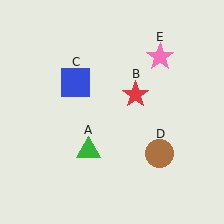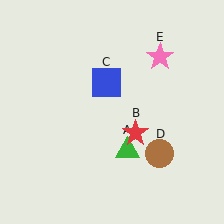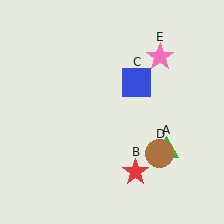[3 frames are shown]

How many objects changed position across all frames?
3 objects changed position: green triangle (object A), red star (object B), blue square (object C).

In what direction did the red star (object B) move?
The red star (object B) moved down.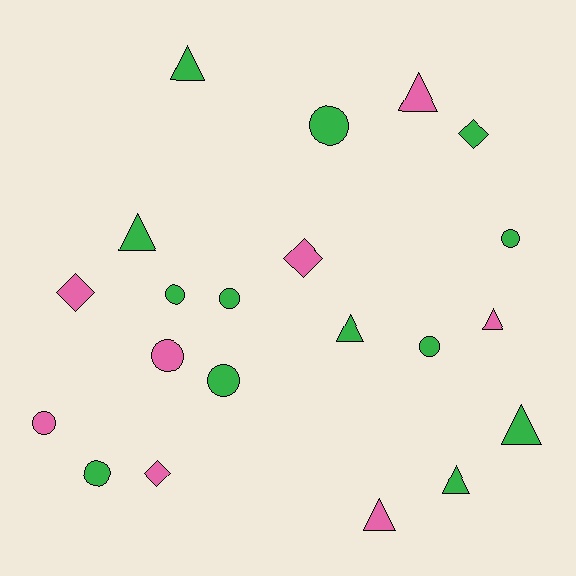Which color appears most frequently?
Green, with 13 objects.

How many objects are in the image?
There are 21 objects.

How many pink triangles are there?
There are 3 pink triangles.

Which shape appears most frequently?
Circle, with 9 objects.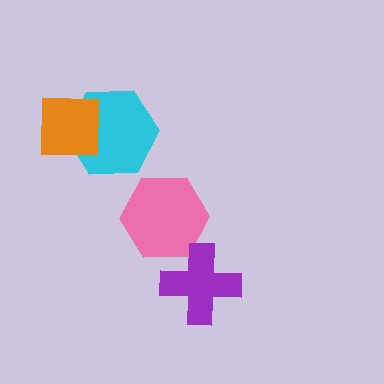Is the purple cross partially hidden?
No, no other shape covers it.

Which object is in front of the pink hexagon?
The purple cross is in front of the pink hexagon.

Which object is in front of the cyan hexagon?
The orange square is in front of the cyan hexagon.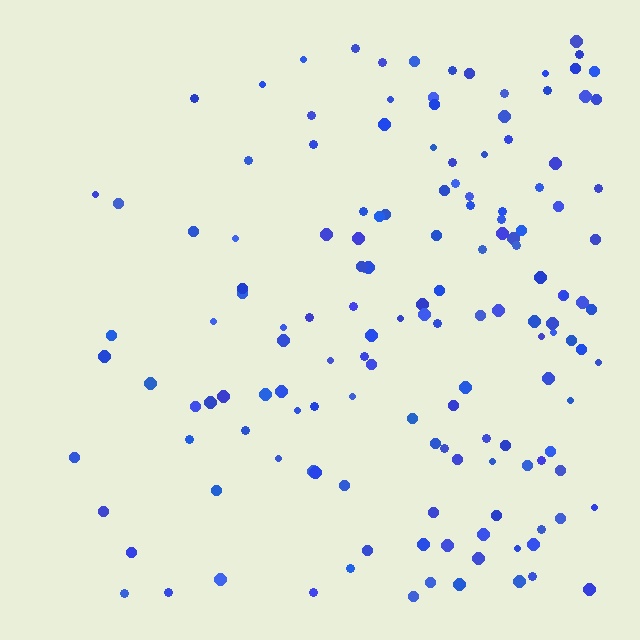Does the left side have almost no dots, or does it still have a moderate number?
Still a moderate number, just noticeably fewer than the right.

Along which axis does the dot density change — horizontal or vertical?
Horizontal.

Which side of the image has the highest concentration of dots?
The right.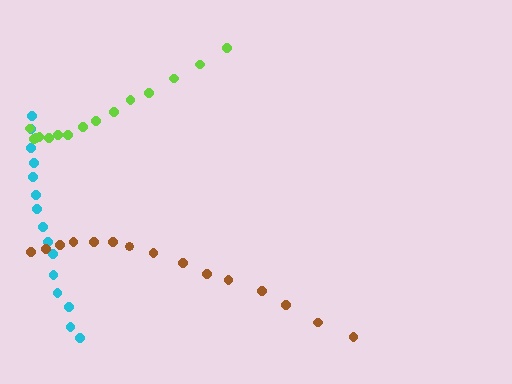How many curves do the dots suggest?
There are 3 distinct paths.